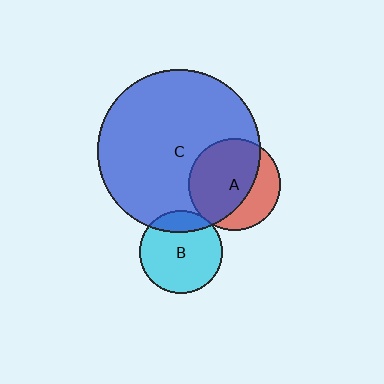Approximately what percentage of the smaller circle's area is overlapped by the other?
Approximately 65%.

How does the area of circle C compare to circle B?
Approximately 3.8 times.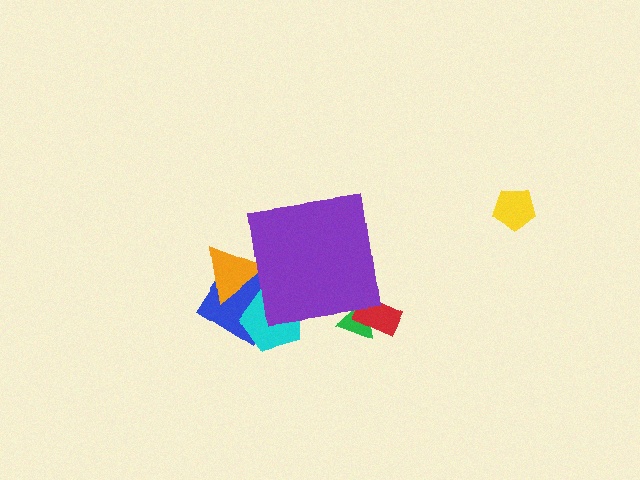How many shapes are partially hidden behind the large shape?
5 shapes are partially hidden.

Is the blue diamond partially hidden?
Yes, the blue diamond is partially hidden behind the purple square.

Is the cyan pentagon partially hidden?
Yes, the cyan pentagon is partially hidden behind the purple square.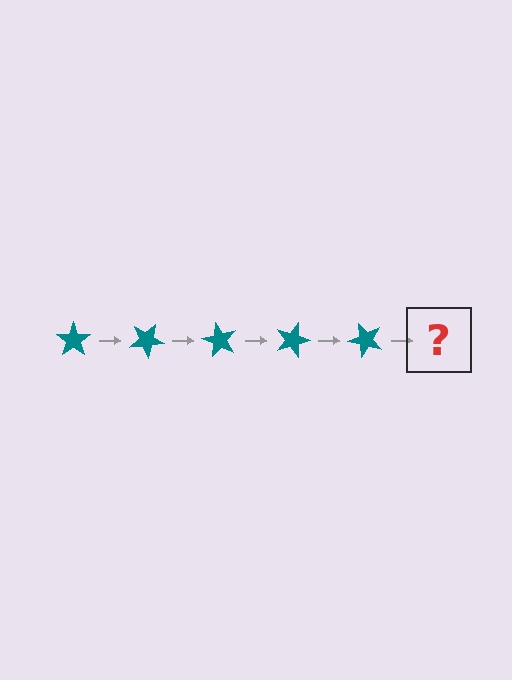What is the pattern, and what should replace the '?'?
The pattern is that the star rotates 30 degrees each step. The '?' should be a teal star rotated 150 degrees.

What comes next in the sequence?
The next element should be a teal star rotated 150 degrees.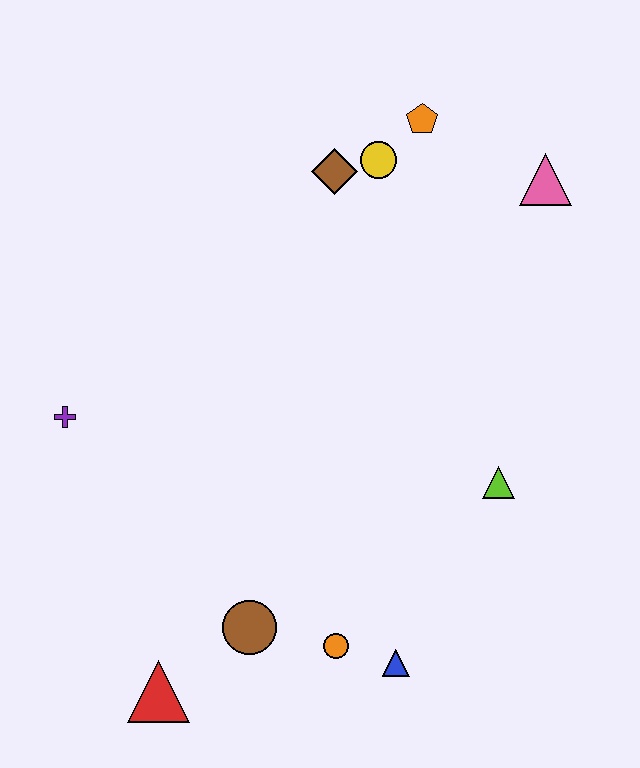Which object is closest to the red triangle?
The brown circle is closest to the red triangle.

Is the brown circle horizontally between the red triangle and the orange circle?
Yes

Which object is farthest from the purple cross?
The pink triangle is farthest from the purple cross.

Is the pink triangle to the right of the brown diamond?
Yes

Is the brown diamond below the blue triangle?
No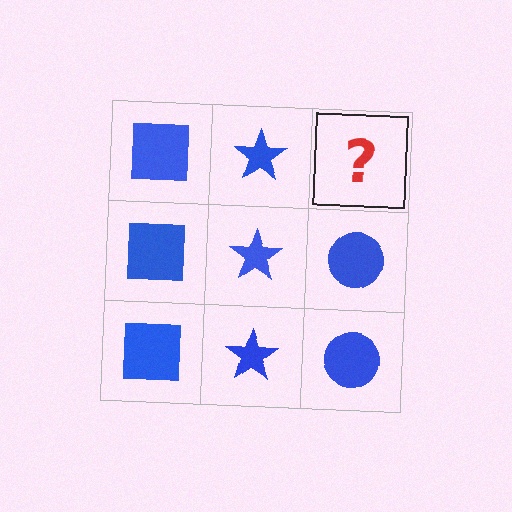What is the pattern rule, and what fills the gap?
The rule is that each column has a consistent shape. The gap should be filled with a blue circle.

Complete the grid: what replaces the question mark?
The question mark should be replaced with a blue circle.